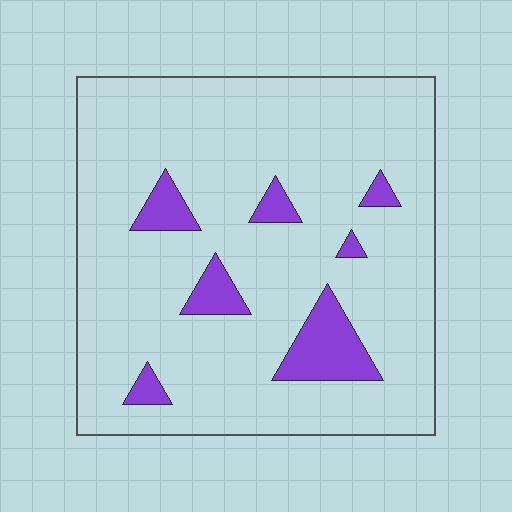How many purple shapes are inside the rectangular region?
7.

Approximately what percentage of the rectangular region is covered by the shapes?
Approximately 10%.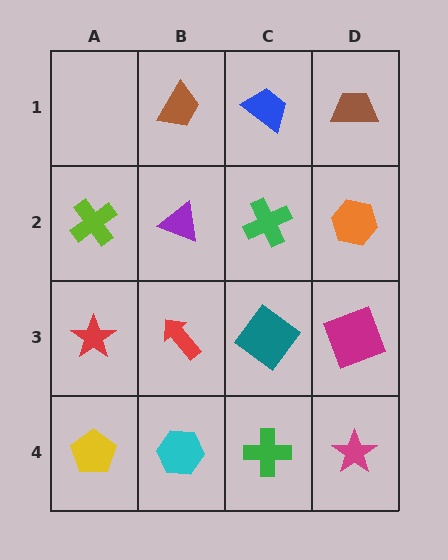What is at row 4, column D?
A magenta star.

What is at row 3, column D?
A magenta square.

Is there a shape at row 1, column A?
No, that cell is empty.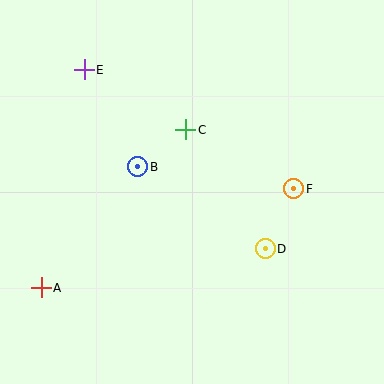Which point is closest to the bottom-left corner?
Point A is closest to the bottom-left corner.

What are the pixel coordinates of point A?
Point A is at (41, 288).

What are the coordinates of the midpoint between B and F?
The midpoint between B and F is at (216, 178).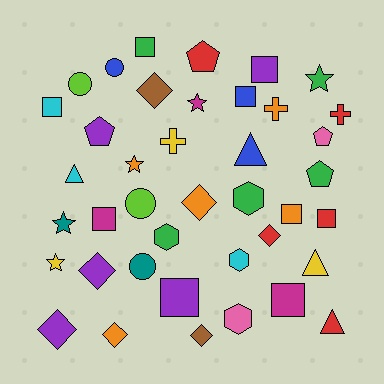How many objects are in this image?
There are 40 objects.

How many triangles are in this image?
There are 4 triangles.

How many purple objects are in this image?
There are 5 purple objects.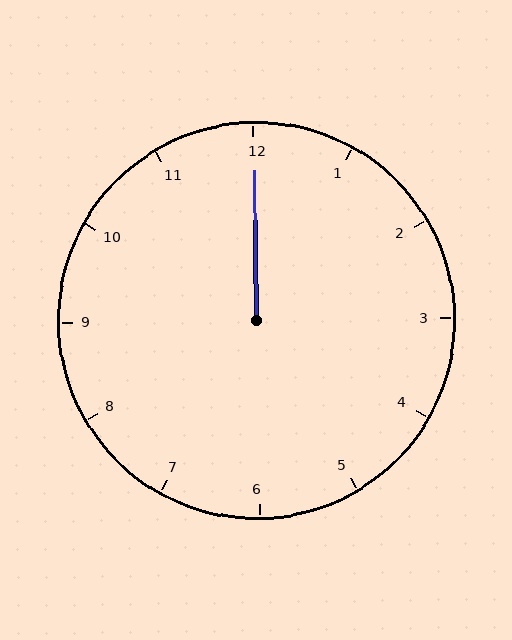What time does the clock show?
12:00.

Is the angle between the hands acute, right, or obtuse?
It is acute.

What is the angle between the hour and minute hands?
Approximately 0 degrees.